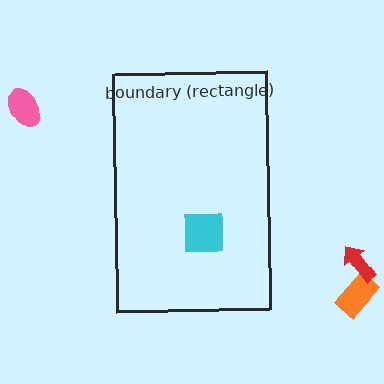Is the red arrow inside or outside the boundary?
Outside.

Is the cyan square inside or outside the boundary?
Inside.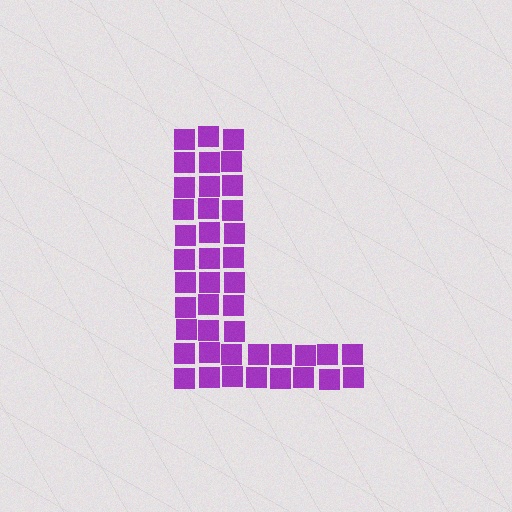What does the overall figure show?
The overall figure shows the letter L.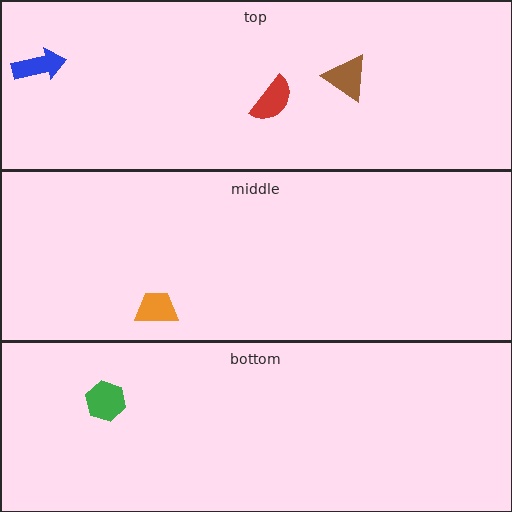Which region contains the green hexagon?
The bottom region.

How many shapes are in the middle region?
1.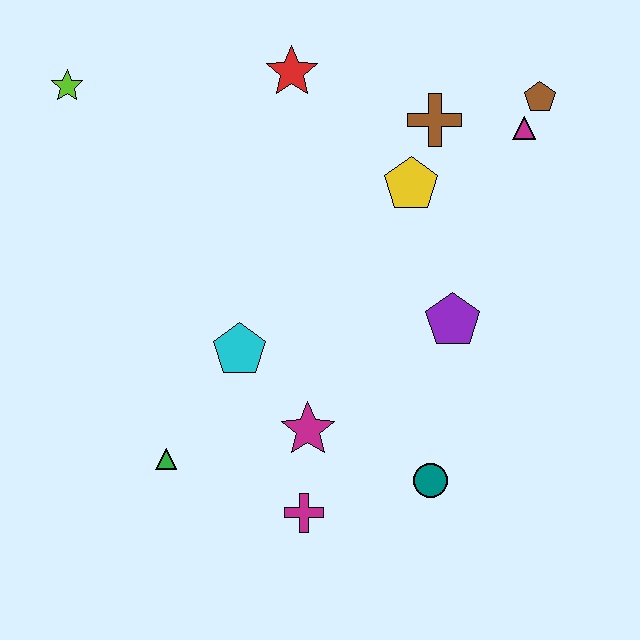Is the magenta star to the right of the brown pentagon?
No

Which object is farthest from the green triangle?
The brown pentagon is farthest from the green triangle.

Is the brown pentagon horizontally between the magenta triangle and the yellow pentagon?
No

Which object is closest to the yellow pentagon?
The brown cross is closest to the yellow pentagon.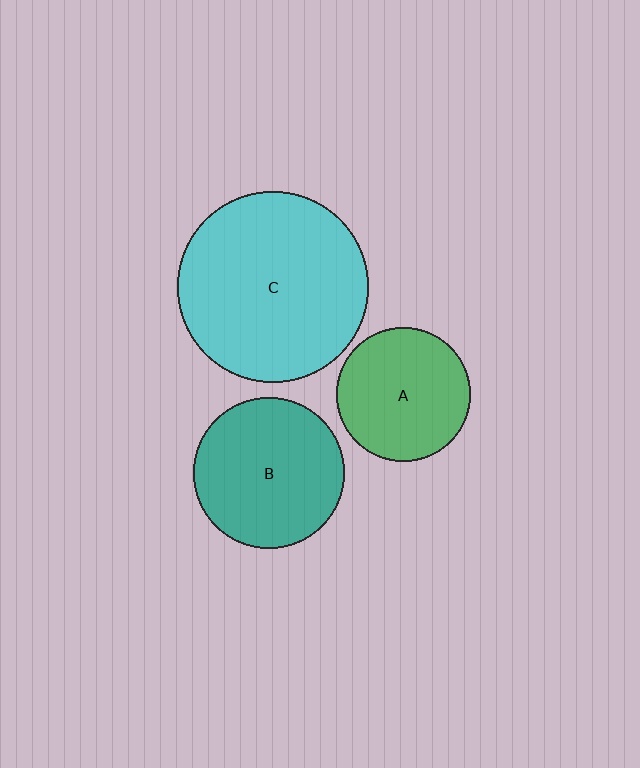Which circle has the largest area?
Circle C (cyan).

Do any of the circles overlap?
No, none of the circles overlap.